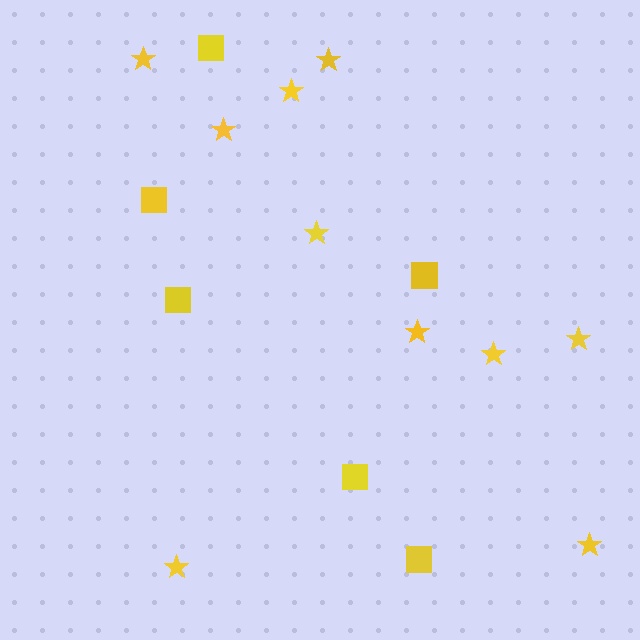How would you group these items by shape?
There are 2 groups: one group of stars (10) and one group of squares (6).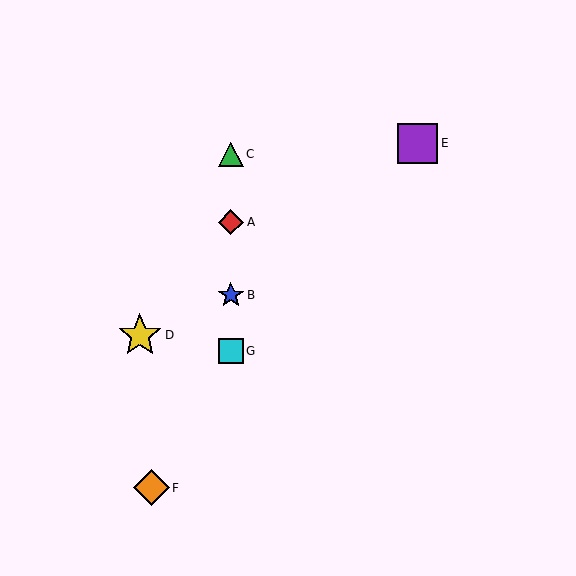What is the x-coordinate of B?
Object B is at x≈231.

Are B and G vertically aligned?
Yes, both are at x≈231.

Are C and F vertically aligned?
No, C is at x≈231 and F is at x≈152.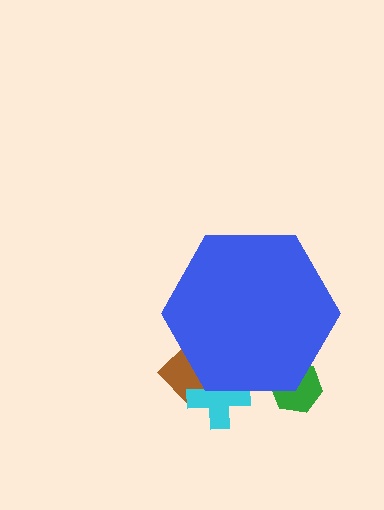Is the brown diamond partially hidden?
Yes, the brown diamond is partially hidden behind the blue hexagon.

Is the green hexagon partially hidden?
Yes, the green hexagon is partially hidden behind the blue hexagon.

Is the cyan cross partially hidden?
Yes, the cyan cross is partially hidden behind the blue hexagon.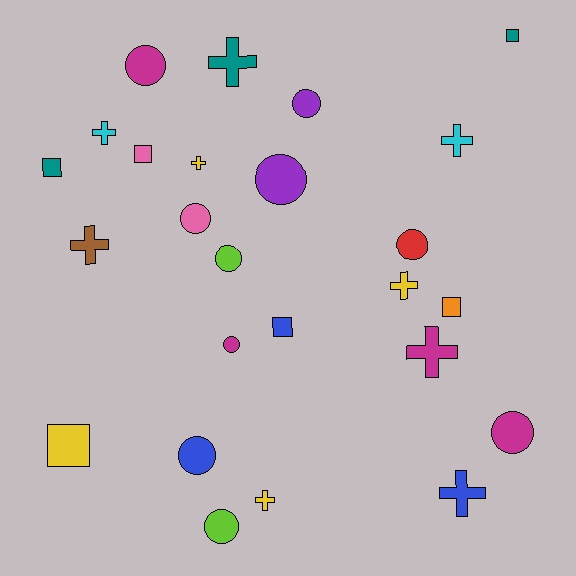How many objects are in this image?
There are 25 objects.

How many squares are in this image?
There are 6 squares.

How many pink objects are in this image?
There are 2 pink objects.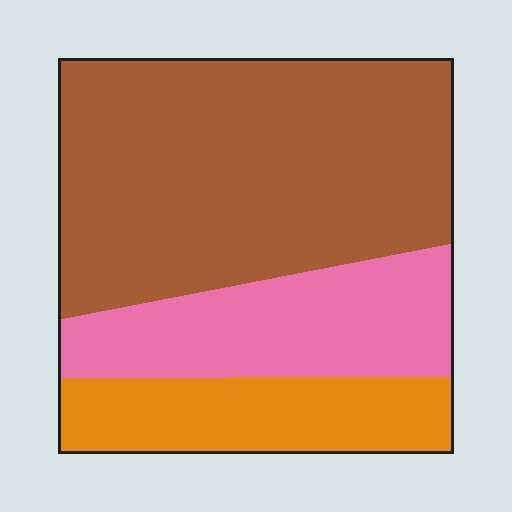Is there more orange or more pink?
Pink.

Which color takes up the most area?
Brown, at roughly 55%.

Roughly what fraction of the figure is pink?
Pink covers around 25% of the figure.